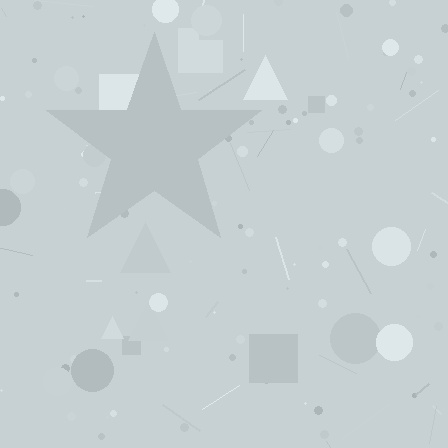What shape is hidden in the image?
A star is hidden in the image.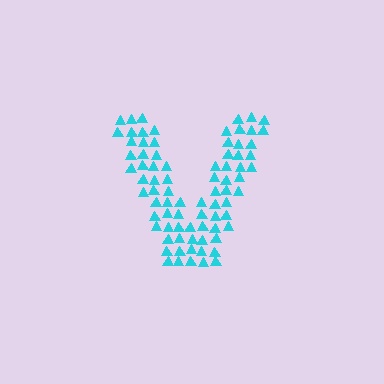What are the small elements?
The small elements are triangles.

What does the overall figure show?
The overall figure shows the letter V.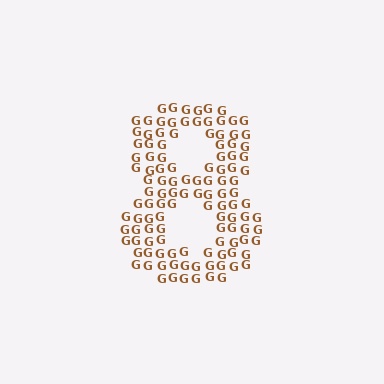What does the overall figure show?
The overall figure shows the digit 8.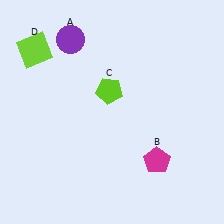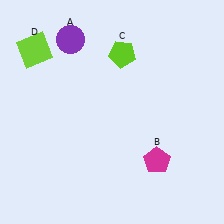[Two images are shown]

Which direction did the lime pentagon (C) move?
The lime pentagon (C) moved up.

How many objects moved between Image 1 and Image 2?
1 object moved between the two images.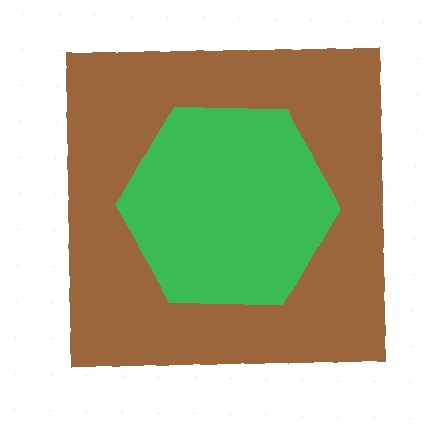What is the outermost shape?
The brown square.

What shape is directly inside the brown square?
The green hexagon.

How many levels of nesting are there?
2.